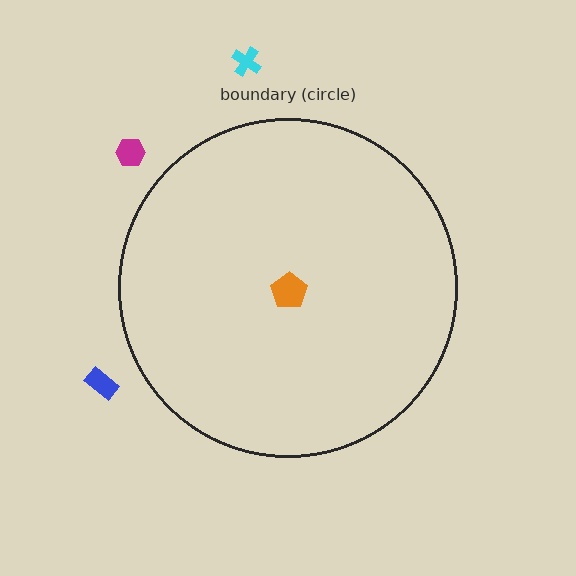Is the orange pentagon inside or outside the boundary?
Inside.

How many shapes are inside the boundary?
1 inside, 3 outside.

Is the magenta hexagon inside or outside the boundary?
Outside.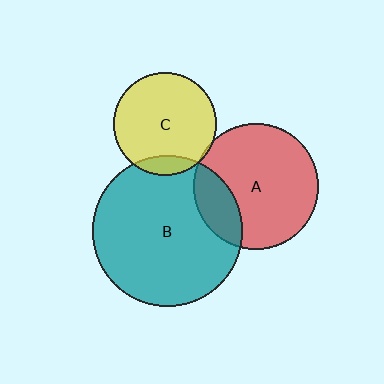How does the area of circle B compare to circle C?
Approximately 2.1 times.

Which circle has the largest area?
Circle B (teal).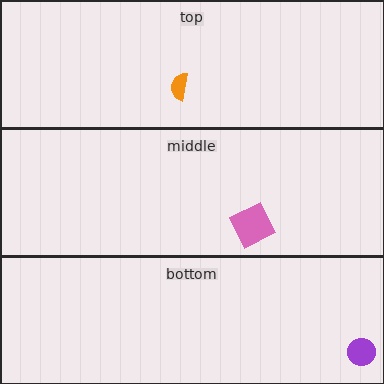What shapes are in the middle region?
The pink square.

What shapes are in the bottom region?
The purple circle.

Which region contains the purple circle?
The bottom region.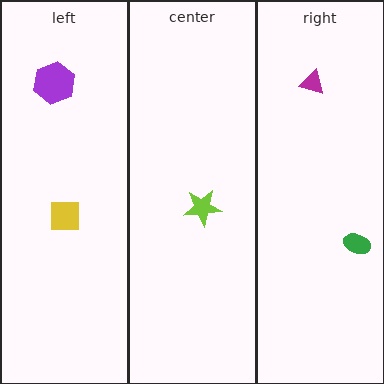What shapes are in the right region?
The green ellipse, the magenta triangle.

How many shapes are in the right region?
2.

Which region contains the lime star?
The center region.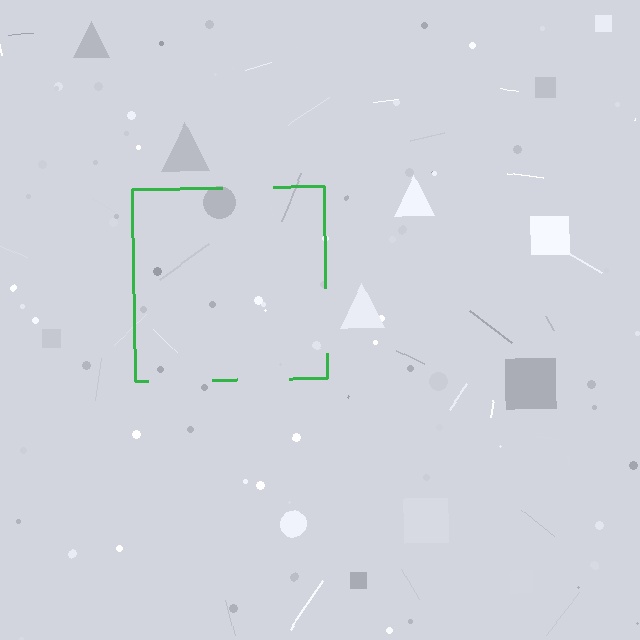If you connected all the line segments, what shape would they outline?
They would outline a square.